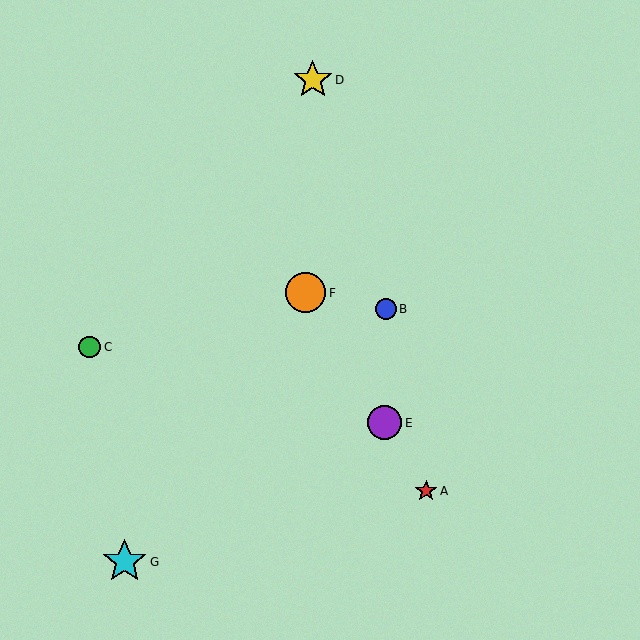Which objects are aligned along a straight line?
Objects A, E, F are aligned along a straight line.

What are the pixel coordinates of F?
Object F is at (306, 293).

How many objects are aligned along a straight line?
3 objects (A, E, F) are aligned along a straight line.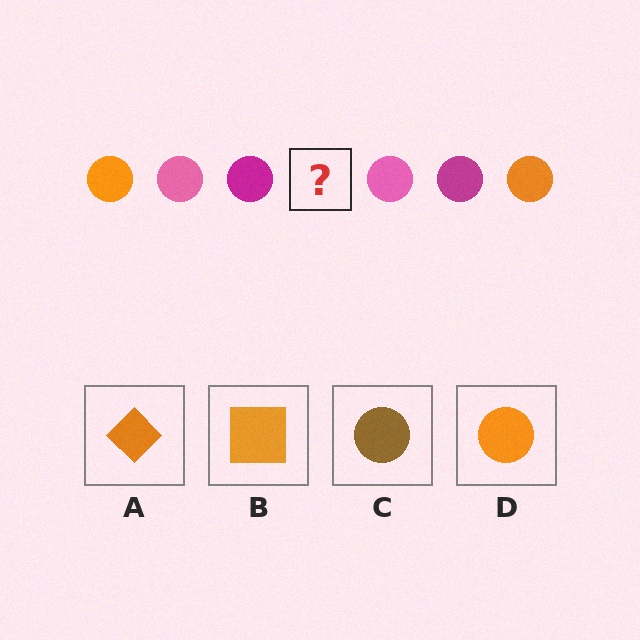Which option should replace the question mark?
Option D.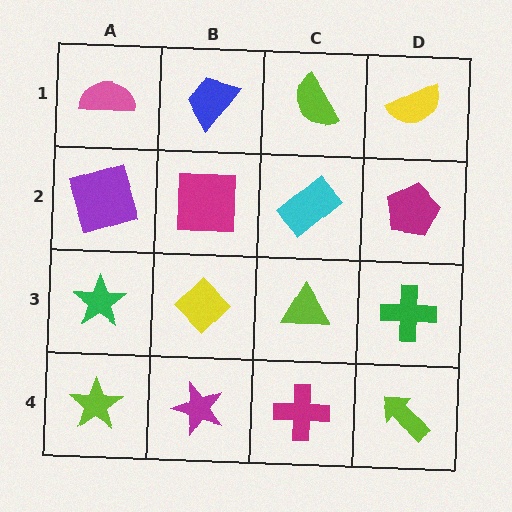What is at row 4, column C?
A magenta cross.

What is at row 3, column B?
A yellow diamond.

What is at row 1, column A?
A pink semicircle.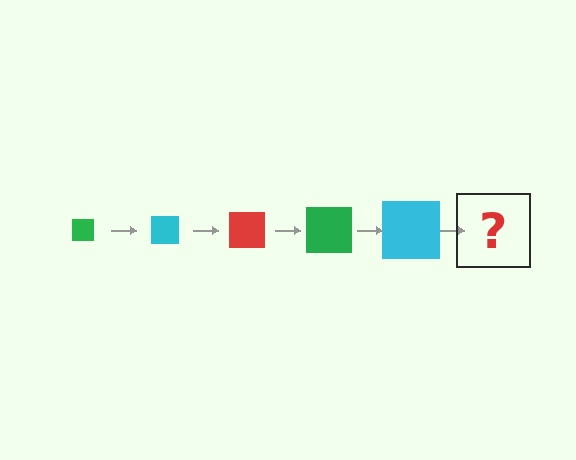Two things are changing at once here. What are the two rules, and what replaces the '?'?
The two rules are that the square grows larger each step and the color cycles through green, cyan, and red. The '?' should be a red square, larger than the previous one.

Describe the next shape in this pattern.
It should be a red square, larger than the previous one.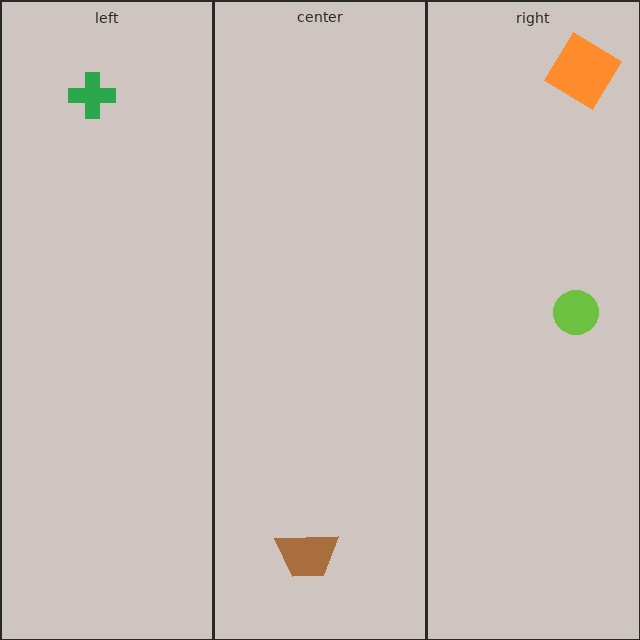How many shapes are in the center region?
1.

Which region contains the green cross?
The left region.